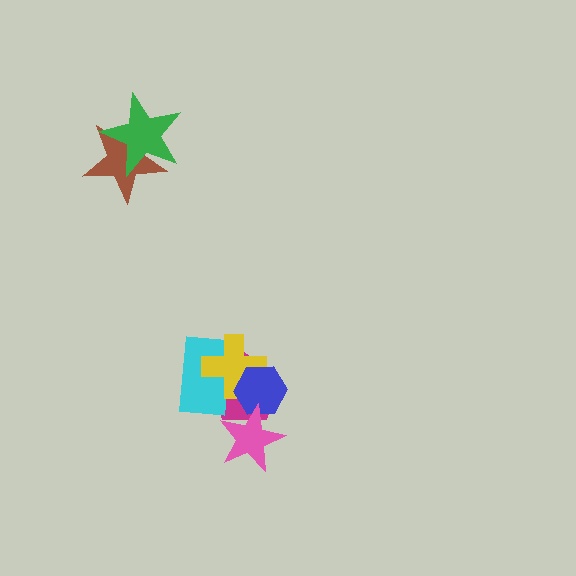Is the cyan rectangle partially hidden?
Yes, it is partially covered by another shape.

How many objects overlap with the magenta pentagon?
4 objects overlap with the magenta pentagon.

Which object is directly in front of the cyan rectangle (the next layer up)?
The yellow cross is directly in front of the cyan rectangle.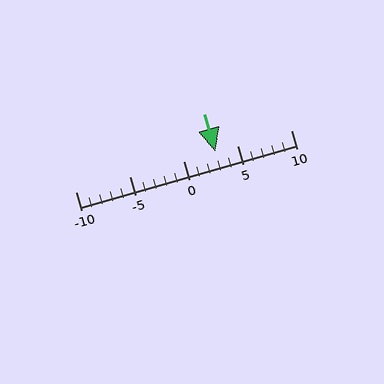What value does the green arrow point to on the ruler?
The green arrow points to approximately 3.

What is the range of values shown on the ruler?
The ruler shows values from -10 to 10.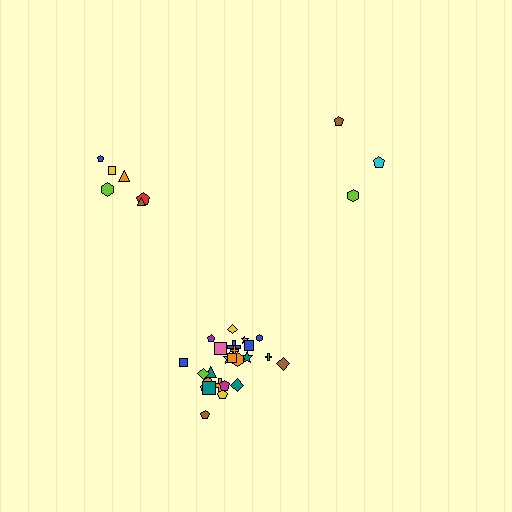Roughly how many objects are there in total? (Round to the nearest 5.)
Roughly 35 objects in total.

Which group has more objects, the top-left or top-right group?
The top-left group.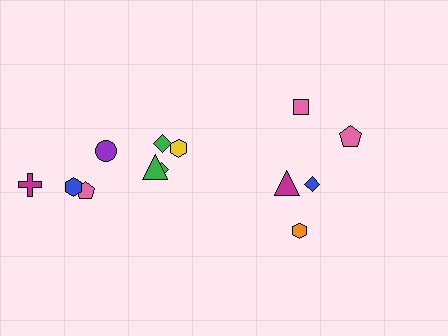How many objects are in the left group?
There are 8 objects.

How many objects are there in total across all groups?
There are 13 objects.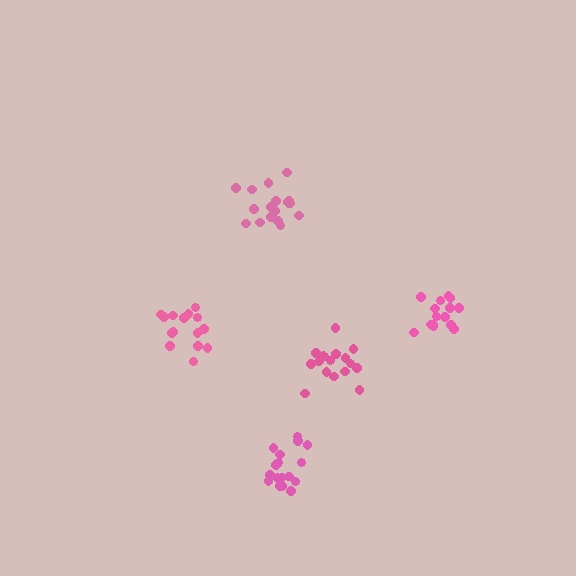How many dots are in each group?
Group 1: 17 dots, Group 2: 15 dots, Group 3: 19 dots, Group 4: 15 dots, Group 5: 17 dots (83 total).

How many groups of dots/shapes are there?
There are 5 groups.